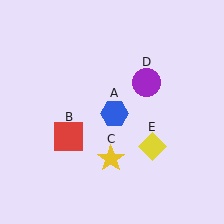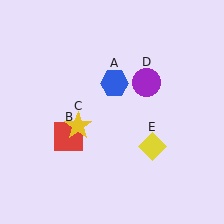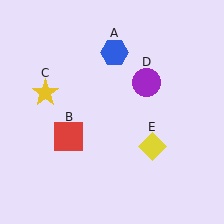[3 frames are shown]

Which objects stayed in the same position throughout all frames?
Red square (object B) and purple circle (object D) and yellow diamond (object E) remained stationary.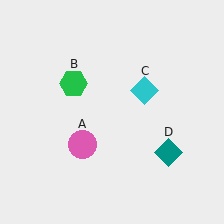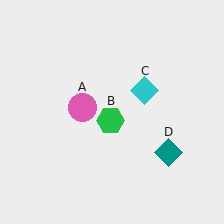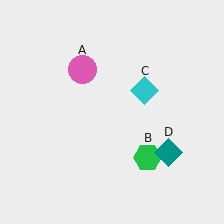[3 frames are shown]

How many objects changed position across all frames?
2 objects changed position: pink circle (object A), green hexagon (object B).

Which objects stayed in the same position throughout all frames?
Cyan diamond (object C) and teal diamond (object D) remained stationary.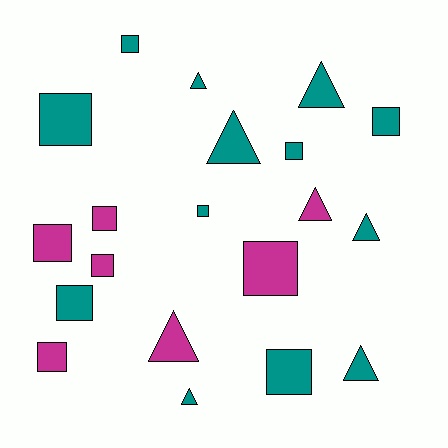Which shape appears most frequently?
Square, with 12 objects.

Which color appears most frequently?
Teal, with 13 objects.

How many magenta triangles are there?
There are 2 magenta triangles.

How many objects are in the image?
There are 20 objects.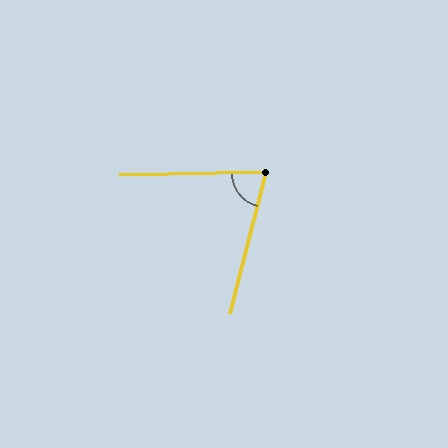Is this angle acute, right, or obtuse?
It is acute.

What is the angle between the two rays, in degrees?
Approximately 75 degrees.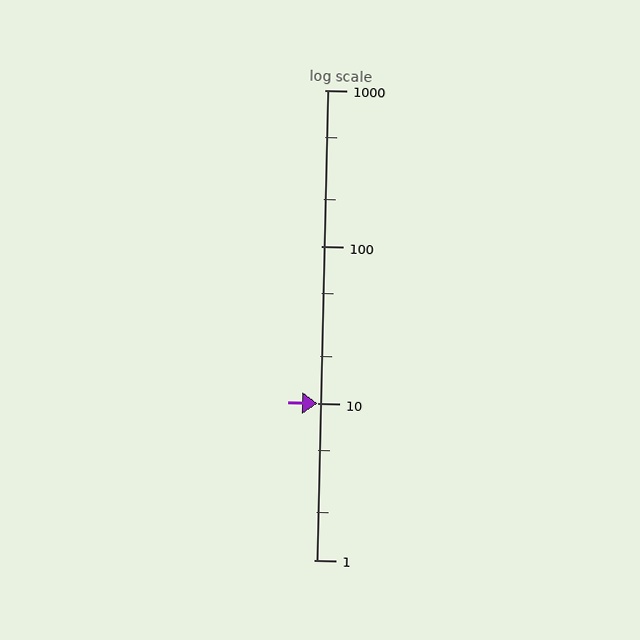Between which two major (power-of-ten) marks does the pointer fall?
The pointer is between 10 and 100.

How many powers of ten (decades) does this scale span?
The scale spans 3 decades, from 1 to 1000.